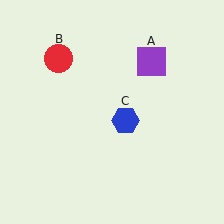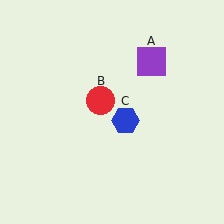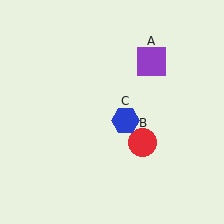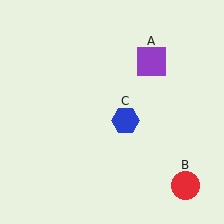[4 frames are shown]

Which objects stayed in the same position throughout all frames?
Purple square (object A) and blue hexagon (object C) remained stationary.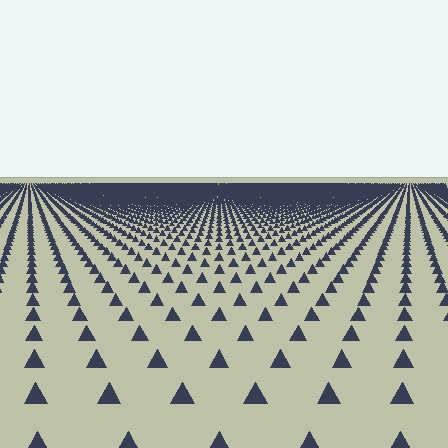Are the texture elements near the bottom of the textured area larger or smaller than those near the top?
Larger. Near the bottom, elements are closer to the viewer and appear at a bigger on-screen size.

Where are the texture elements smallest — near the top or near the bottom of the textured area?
Near the top.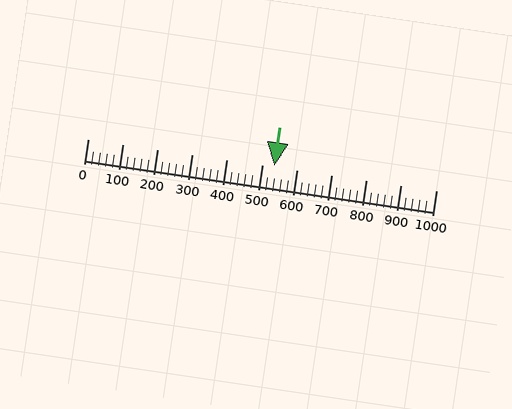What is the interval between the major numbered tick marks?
The major tick marks are spaced 100 units apart.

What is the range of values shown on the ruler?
The ruler shows values from 0 to 1000.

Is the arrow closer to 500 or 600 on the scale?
The arrow is closer to 500.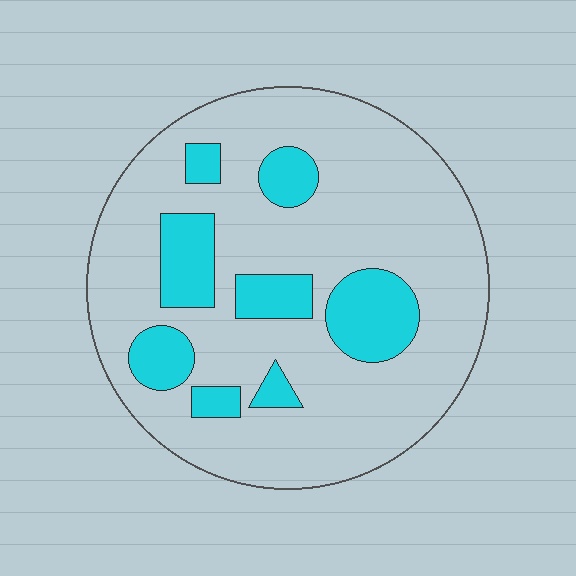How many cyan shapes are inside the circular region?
8.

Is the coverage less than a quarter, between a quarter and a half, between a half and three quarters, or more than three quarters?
Less than a quarter.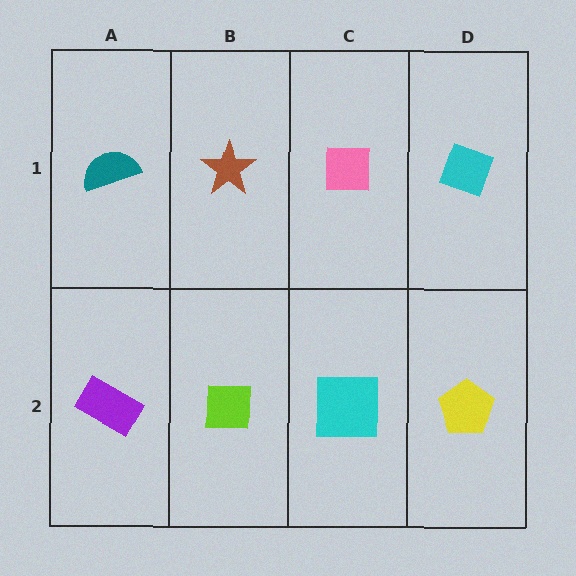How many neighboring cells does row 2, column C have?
3.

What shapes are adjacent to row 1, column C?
A cyan square (row 2, column C), a brown star (row 1, column B), a cyan diamond (row 1, column D).